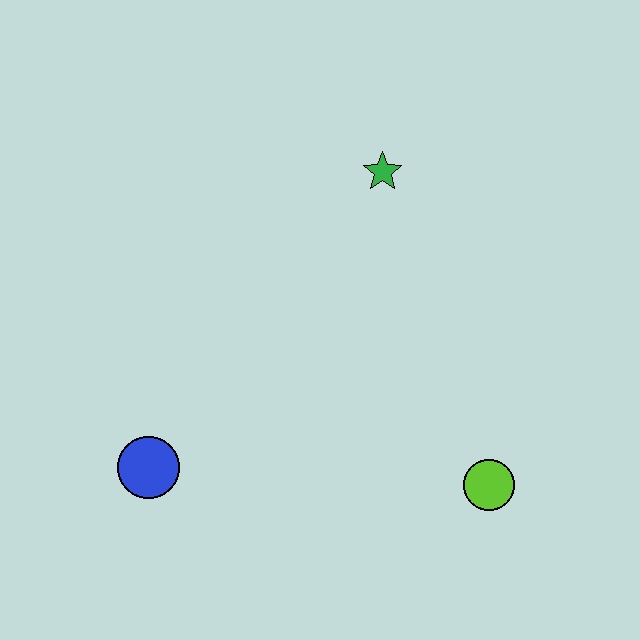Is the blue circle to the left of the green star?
Yes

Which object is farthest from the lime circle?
The blue circle is farthest from the lime circle.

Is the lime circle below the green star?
Yes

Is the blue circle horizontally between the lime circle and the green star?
No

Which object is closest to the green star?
The lime circle is closest to the green star.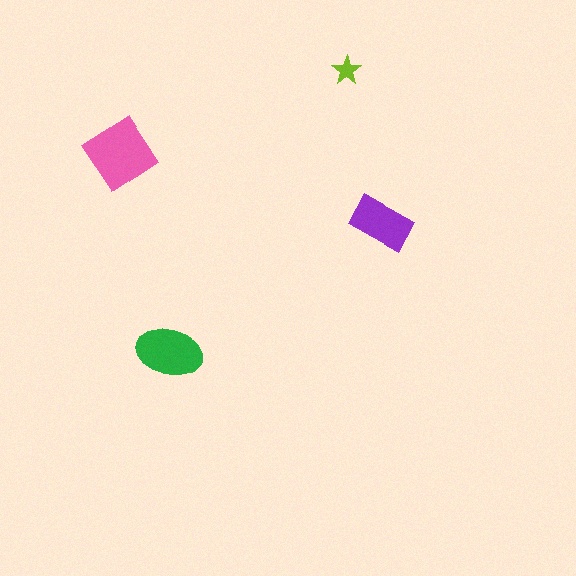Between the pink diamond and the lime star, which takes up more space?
The pink diamond.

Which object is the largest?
The pink diamond.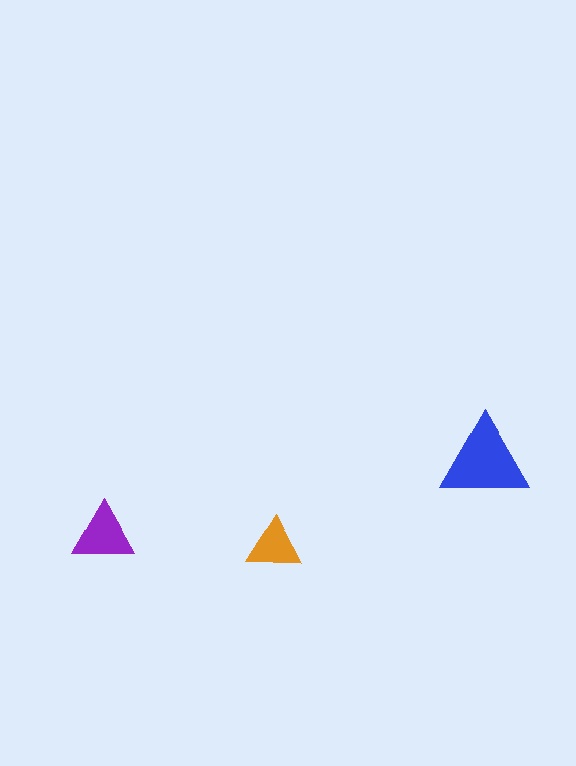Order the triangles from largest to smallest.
the blue one, the purple one, the orange one.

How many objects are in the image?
There are 3 objects in the image.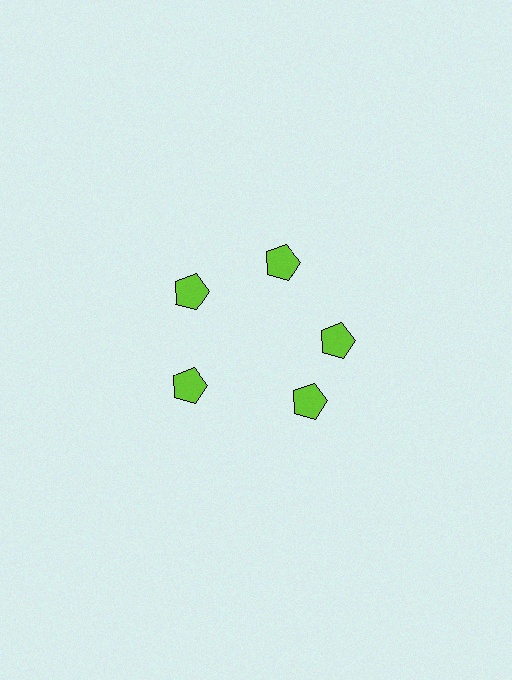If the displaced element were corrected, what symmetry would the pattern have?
It would have 5-fold rotational symmetry — the pattern would map onto itself every 72 degrees.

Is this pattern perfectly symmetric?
No. The 5 lime pentagons are arranged in a ring, but one element near the 5 o'clock position is rotated out of alignment along the ring, breaking the 5-fold rotational symmetry.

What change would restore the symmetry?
The symmetry would be restored by rotating it back into even spacing with its neighbors so that all 5 pentagons sit at equal angles and equal distance from the center.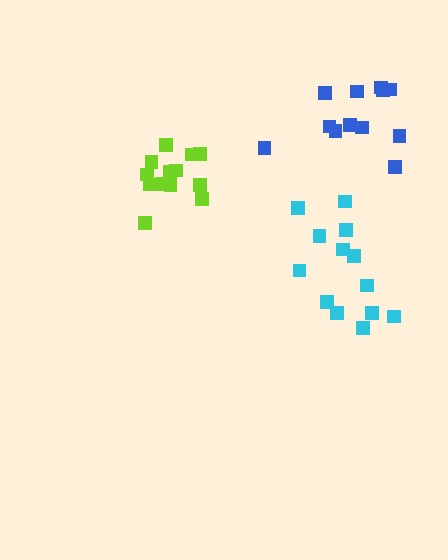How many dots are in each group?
Group 1: 13 dots, Group 2: 12 dots, Group 3: 13 dots (38 total).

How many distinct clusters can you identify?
There are 3 distinct clusters.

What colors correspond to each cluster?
The clusters are colored: cyan, blue, lime.